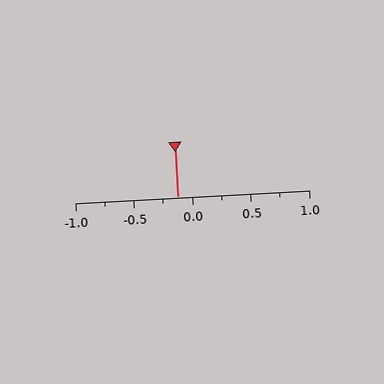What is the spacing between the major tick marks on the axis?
The major ticks are spaced 0.5 apart.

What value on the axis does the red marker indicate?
The marker indicates approximately -0.12.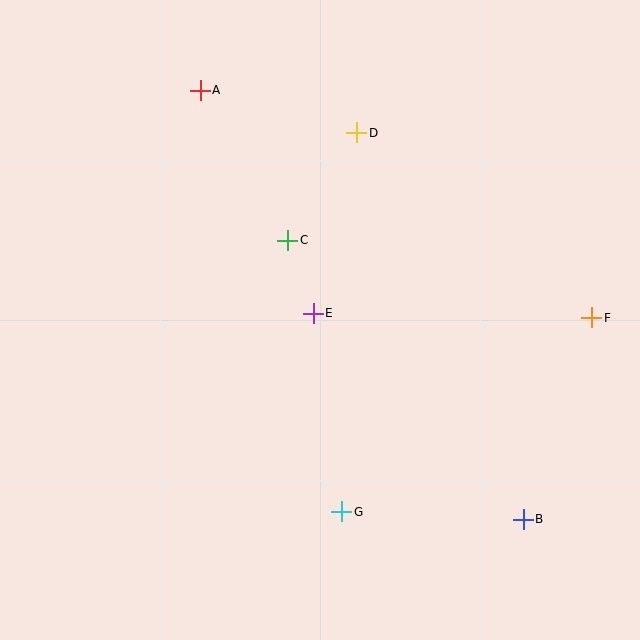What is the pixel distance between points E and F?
The distance between E and F is 279 pixels.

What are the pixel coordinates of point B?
Point B is at (523, 519).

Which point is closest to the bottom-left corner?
Point G is closest to the bottom-left corner.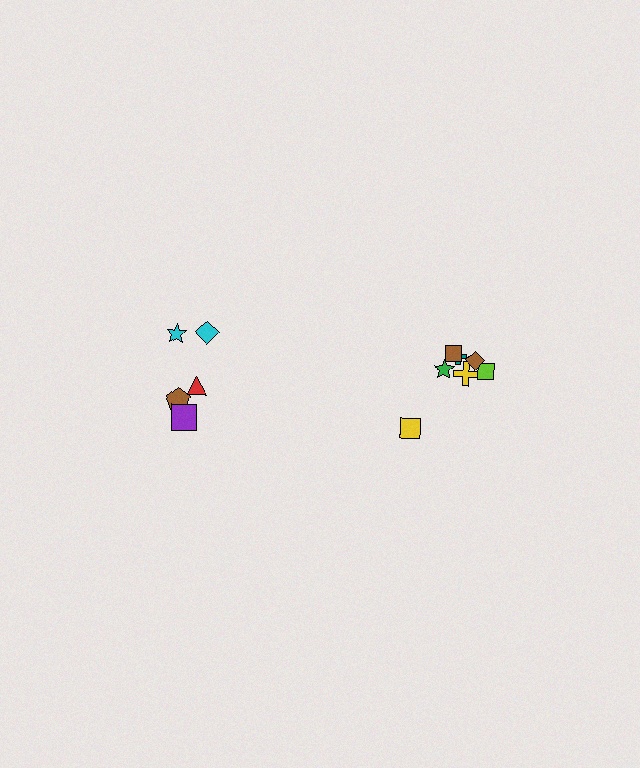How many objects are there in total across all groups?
There are 12 objects.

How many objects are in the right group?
There are 7 objects.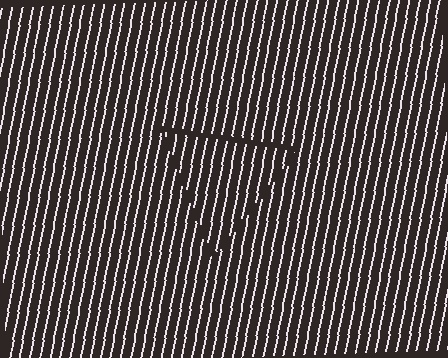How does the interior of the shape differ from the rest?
The interior of the shape contains the same grating, shifted by half a period — the contour is defined by the phase discontinuity where line-ends from the inner and outer gratings abut.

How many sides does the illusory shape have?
3 sides — the line-ends trace a triangle.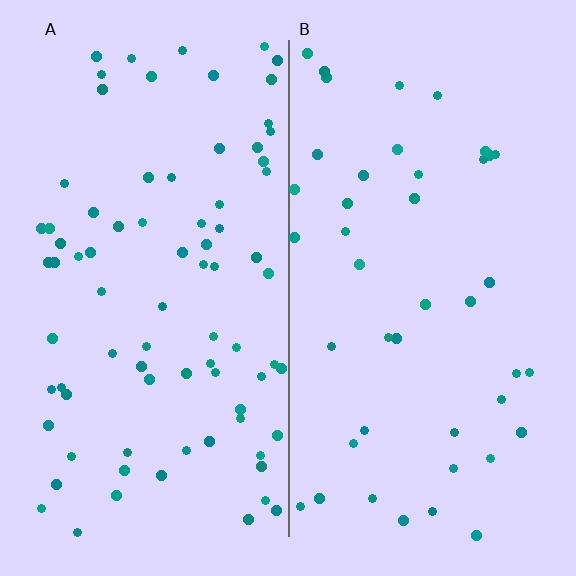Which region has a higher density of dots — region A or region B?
A (the left).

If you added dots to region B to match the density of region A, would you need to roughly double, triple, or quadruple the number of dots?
Approximately double.